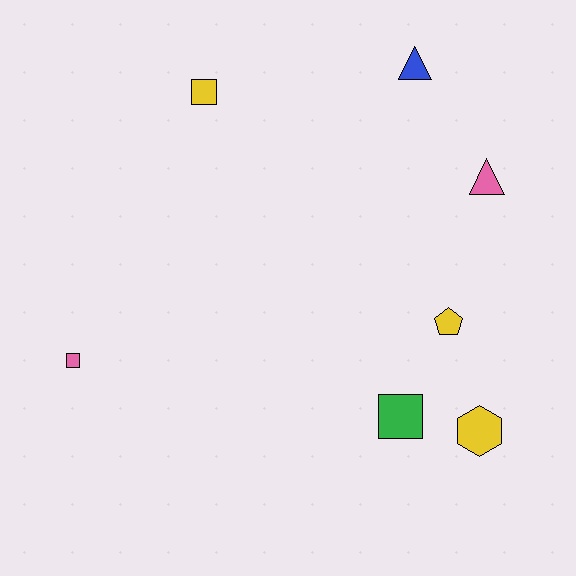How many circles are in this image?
There are no circles.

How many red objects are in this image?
There are no red objects.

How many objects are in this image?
There are 7 objects.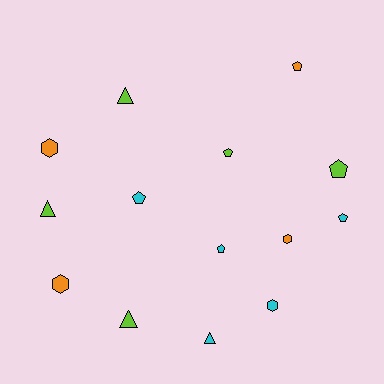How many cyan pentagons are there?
There are 3 cyan pentagons.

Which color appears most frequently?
Lime, with 5 objects.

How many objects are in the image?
There are 14 objects.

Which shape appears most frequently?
Pentagon, with 6 objects.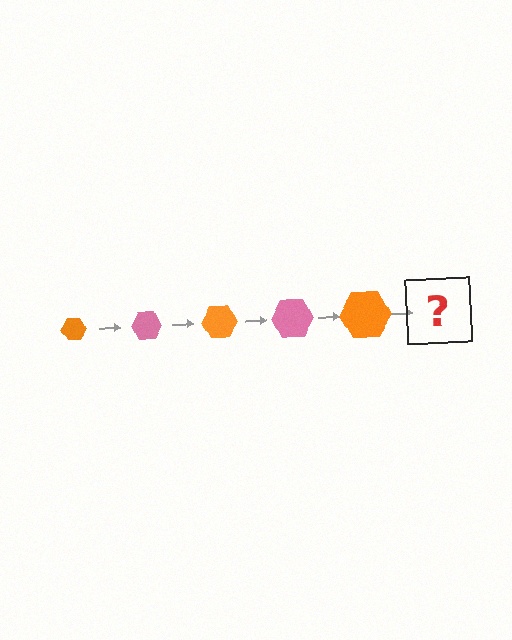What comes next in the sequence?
The next element should be a pink hexagon, larger than the previous one.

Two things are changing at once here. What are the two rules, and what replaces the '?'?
The two rules are that the hexagon grows larger each step and the color cycles through orange and pink. The '?' should be a pink hexagon, larger than the previous one.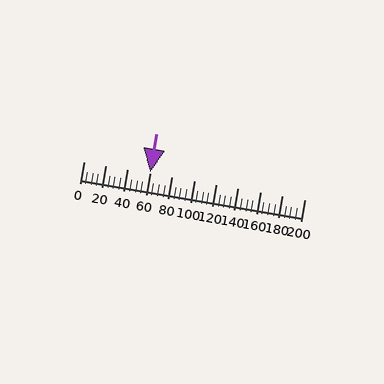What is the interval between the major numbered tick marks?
The major tick marks are spaced 20 units apart.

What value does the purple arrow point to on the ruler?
The purple arrow points to approximately 60.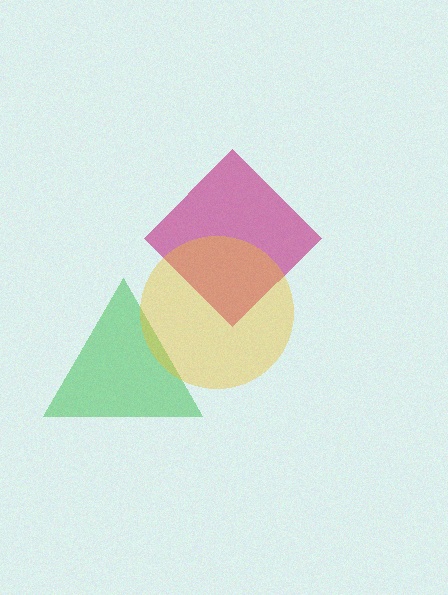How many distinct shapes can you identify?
There are 3 distinct shapes: a magenta diamond, a green triangle, a yellow circle.